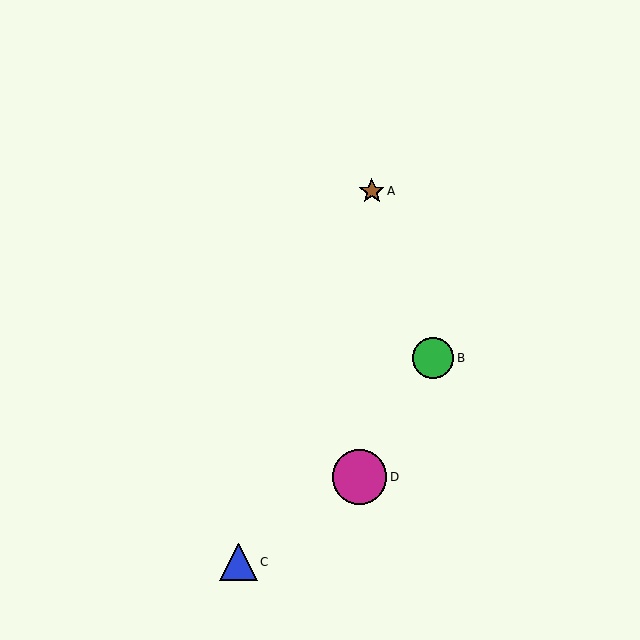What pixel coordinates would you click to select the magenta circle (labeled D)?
Click at (359, 477) to select the magenta circle D.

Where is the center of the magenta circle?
The center of the magenta circle is at (359, 477).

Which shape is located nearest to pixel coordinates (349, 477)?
The magenta circle (labeled D) at (359, 477) is nearest to that location.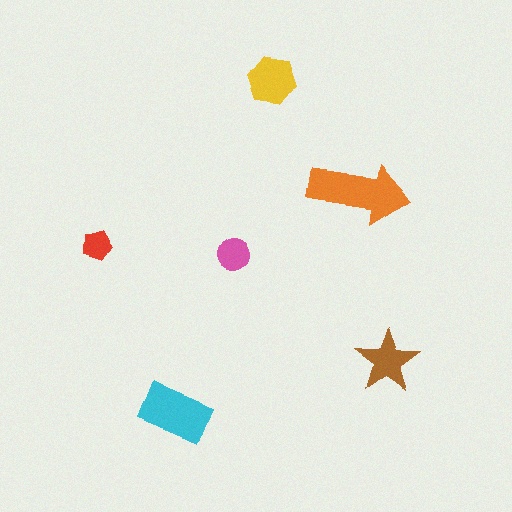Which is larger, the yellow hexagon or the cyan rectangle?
The cyan rectangle.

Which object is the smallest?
The red pentagon.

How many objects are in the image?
There are 6 objects in the image.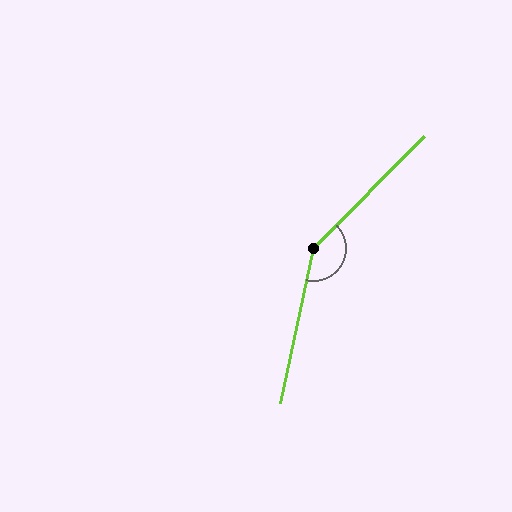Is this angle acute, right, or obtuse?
It is obtuse.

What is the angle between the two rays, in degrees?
Approximately 147 degrees.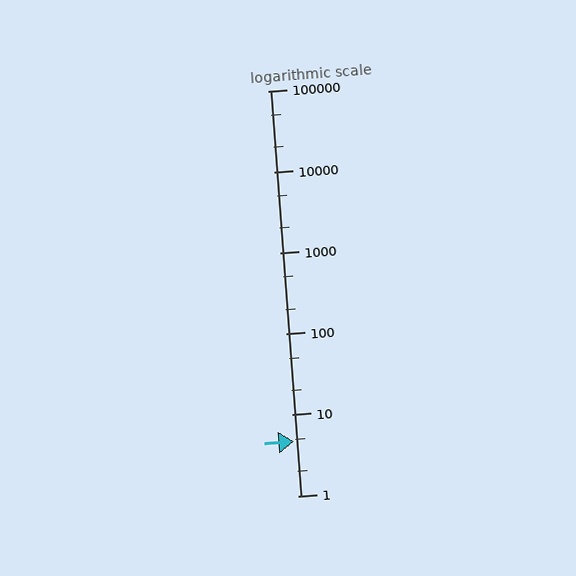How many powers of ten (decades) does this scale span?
The scale spans 5 decades, from 1 to 100000.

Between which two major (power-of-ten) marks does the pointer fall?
The pointer is between 1 and 10.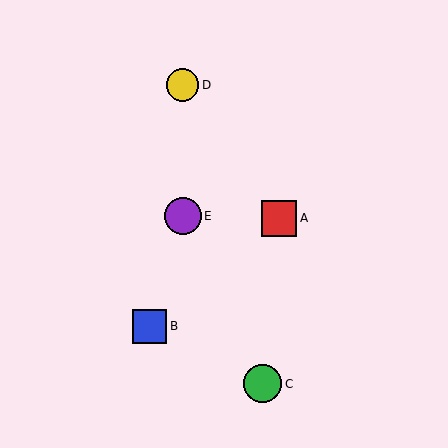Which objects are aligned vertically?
Objects D, E are aligned vertically.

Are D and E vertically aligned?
Yes, both are at x≈183.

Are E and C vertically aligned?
No, E is at x≈183 and C is at x≈263.